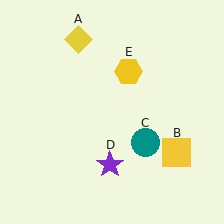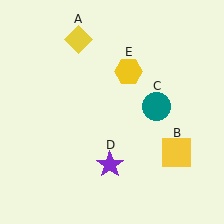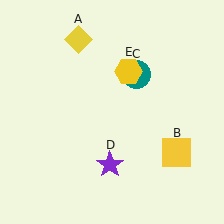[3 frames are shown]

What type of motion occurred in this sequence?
The teal circle (object C) rotated counterclockwise around the center of the scene.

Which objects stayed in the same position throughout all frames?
Yellow diamond (object A) and yellow square (object B) and purple star (object D) and yellow hexagon (object E) remained stationary.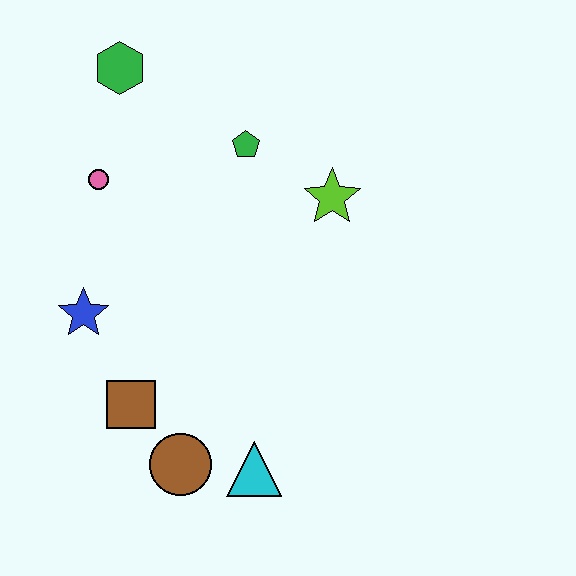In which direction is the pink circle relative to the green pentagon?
The pink circle is to the left of the green pentagon.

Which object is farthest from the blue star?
The lime star is farthest from the blue star.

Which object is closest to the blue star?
The brown square is closest to the blue star.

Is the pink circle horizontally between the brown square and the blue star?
Yes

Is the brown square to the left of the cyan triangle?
Yes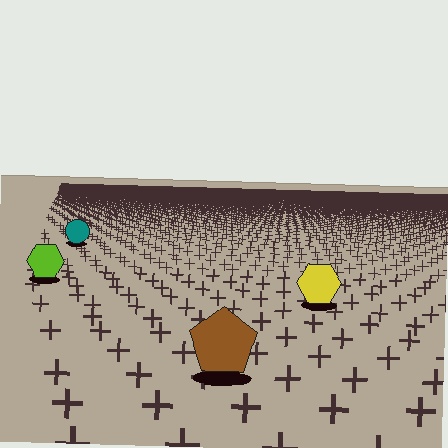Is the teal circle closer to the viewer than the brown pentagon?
No. The brown pentagon is closer — you can tell from the texture gradient: the ground texture is coarser near it.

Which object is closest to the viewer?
The brown pentagon is closest. The texture marks near it are larger and more spread out.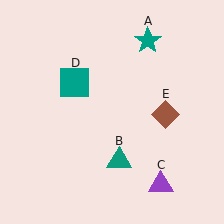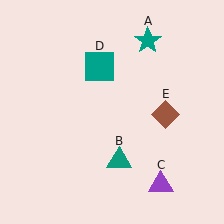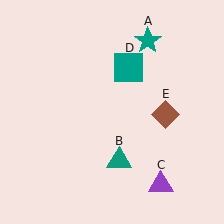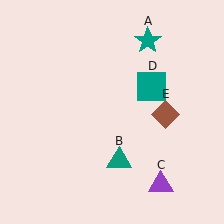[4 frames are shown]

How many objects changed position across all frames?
1 object changed position: teal square (object D).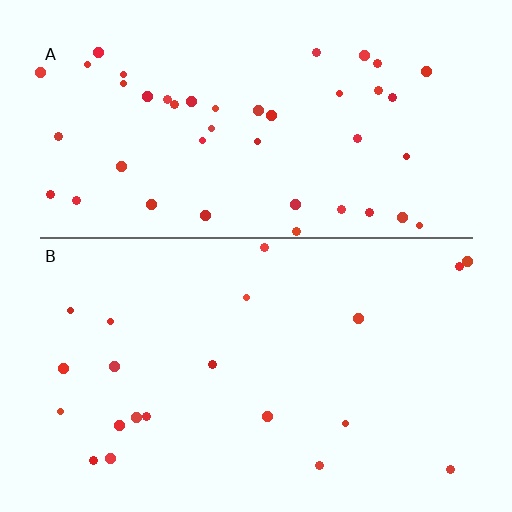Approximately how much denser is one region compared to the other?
Approximately 2.2× — region A over region B.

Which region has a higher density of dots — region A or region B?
A (the top).